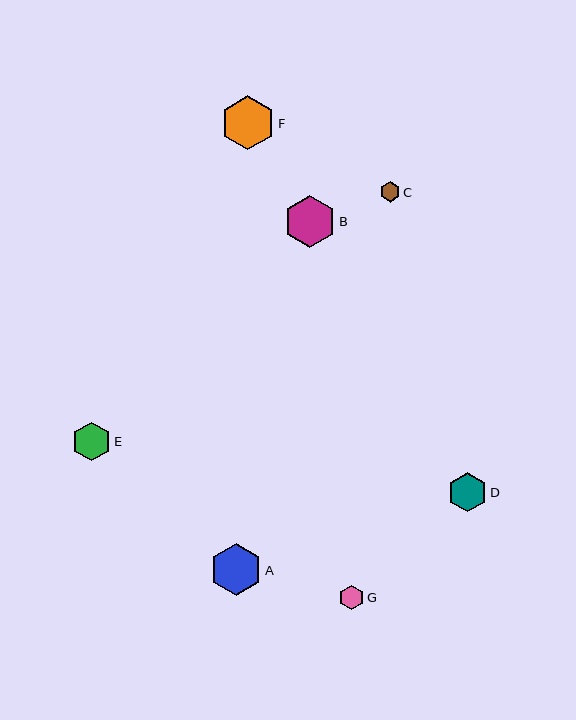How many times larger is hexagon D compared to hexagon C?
Hexagon D is approximately 1.9 times the size of hexagon C.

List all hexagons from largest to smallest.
From largest to smallest: F, A, B, D, E, G, C.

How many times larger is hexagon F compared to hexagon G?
Hexagon F is approximately 2.2 times the size of hexagon G.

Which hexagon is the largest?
Hexagon F is the largest with a size of approximately 54 pixels.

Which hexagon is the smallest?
Hexagon C is the smallest with a size of approximately 20 pixels.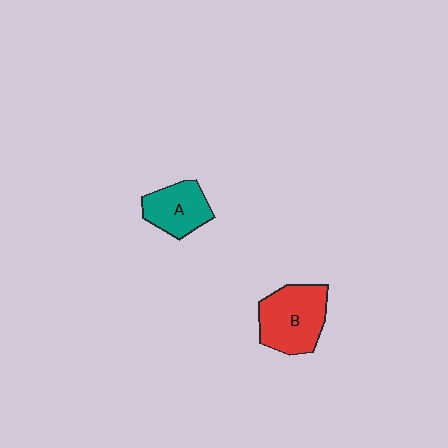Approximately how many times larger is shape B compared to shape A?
Approximately 1.4 times.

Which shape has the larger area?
Shape B (red).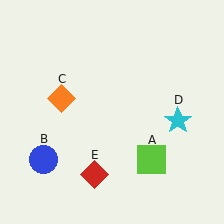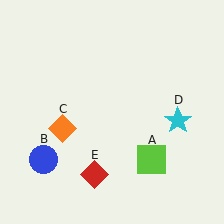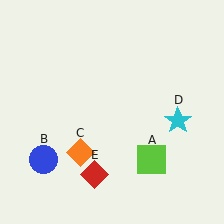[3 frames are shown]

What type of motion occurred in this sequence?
The orange diamond (object C) rotated counterclockwise around the center of the scene.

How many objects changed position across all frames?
1 object changed position: orange diamond (object C).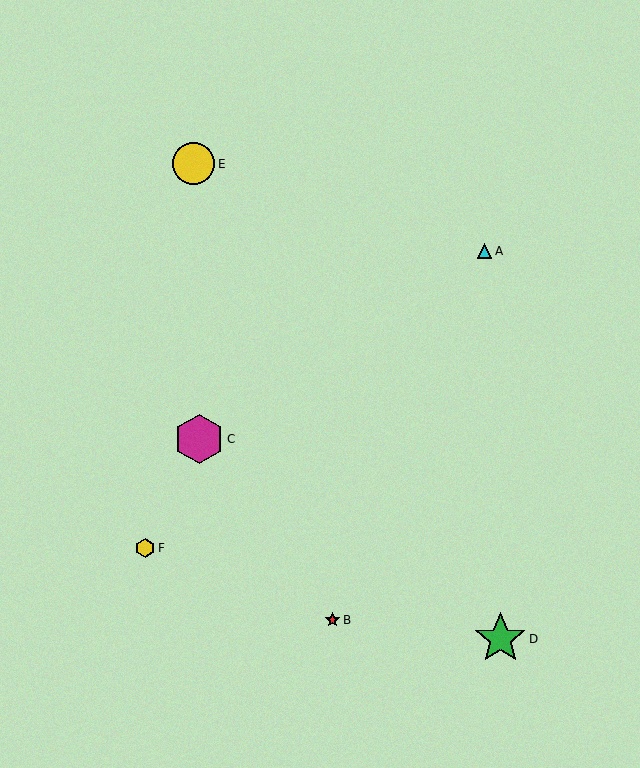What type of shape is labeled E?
Shape E is a yellow circle.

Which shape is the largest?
The green star (labeled D) is the largest.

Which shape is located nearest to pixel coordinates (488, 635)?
The green star (labeled D) at (500, 639) is nearest to that location.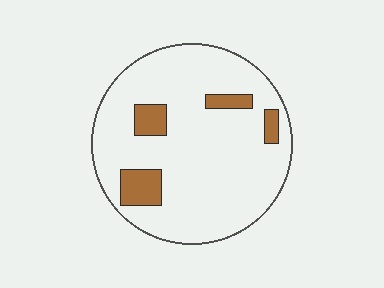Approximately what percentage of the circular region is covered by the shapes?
Approximately 10%.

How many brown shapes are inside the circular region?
4.